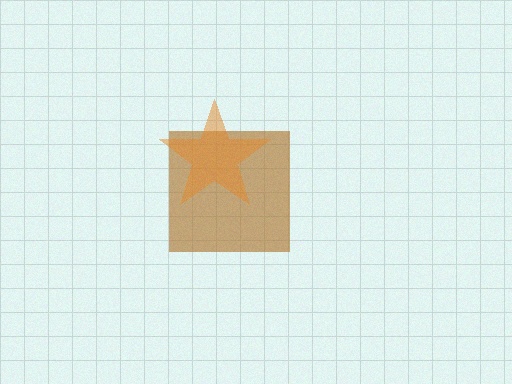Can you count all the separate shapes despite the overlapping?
Yes, there are 2 separate shapes.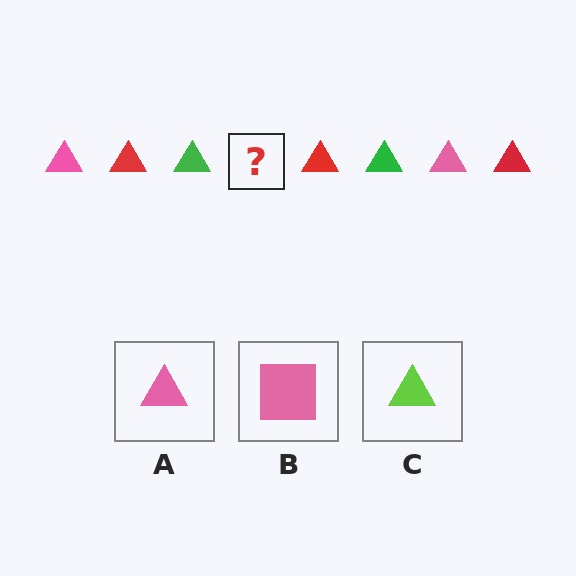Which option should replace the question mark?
Option A.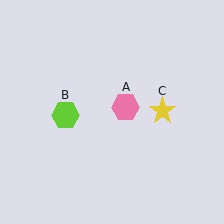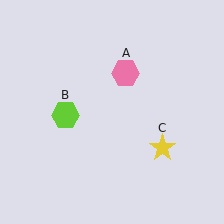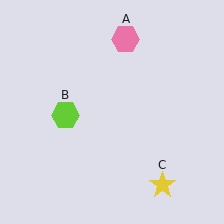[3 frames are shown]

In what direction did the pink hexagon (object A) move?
The pink hexagon (object A) moved up.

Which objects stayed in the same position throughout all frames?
Lime hexagon (object B) remained stationary.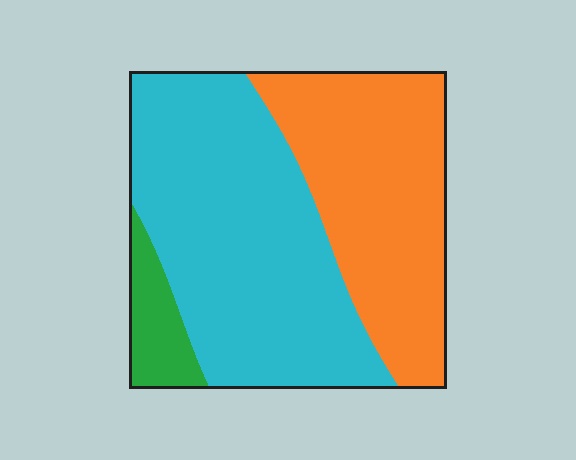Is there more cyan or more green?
Cyan.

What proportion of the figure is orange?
Orange covers 39% of the figure.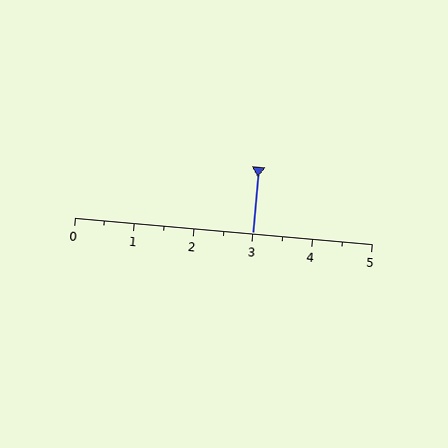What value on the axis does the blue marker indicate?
The marker indicates approximately 3.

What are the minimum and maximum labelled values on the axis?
The axis runs from 0 to 5.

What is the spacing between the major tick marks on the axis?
The major ticks are spaced 1 apart.